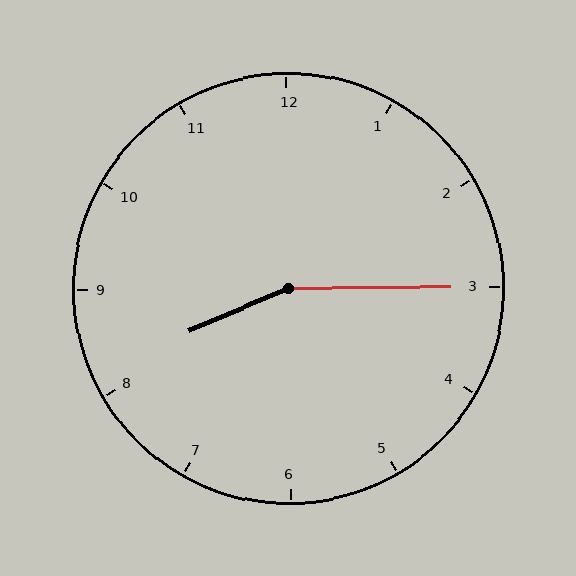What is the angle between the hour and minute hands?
Approximately 158 degrees.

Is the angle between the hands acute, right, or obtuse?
It is obtuse.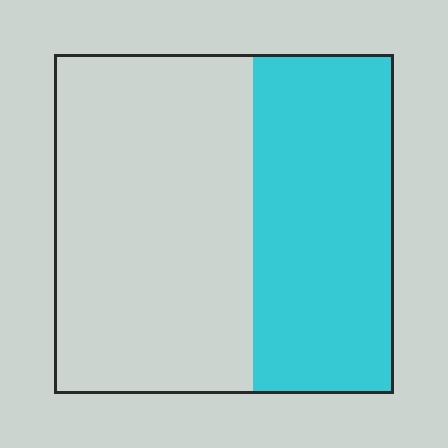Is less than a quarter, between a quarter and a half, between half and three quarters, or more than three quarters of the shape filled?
Between a quarter and a half.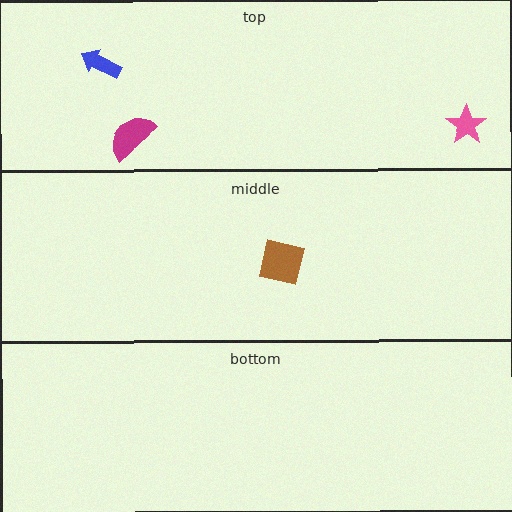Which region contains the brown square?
The middle region.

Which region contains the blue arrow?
The top region.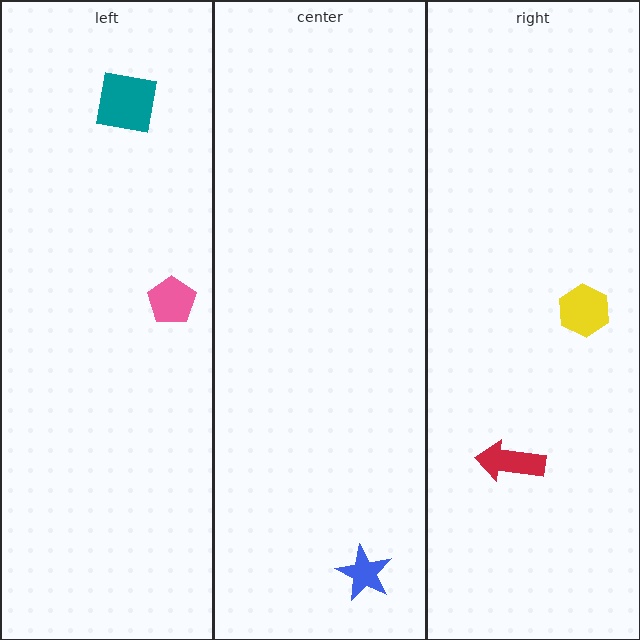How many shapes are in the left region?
2.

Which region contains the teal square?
The left region.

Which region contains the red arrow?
The right region.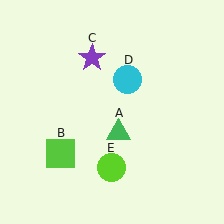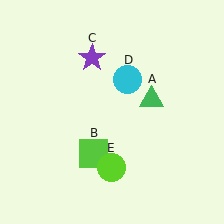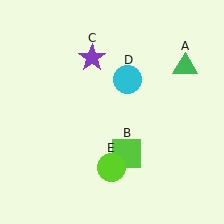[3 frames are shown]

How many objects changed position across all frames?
2 objects changed position: green triangle (object A), lime square (object B).